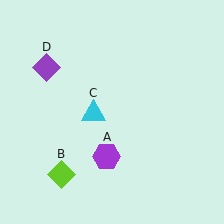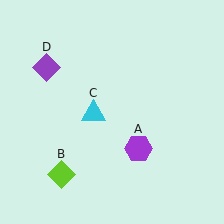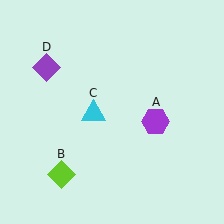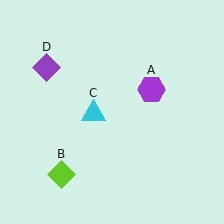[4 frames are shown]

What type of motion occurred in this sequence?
The purple hexagon (object A) rotated counterclockwise around the center of the scene.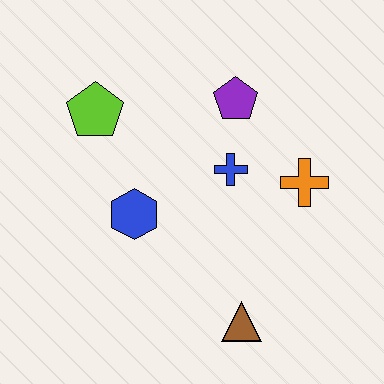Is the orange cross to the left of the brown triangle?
No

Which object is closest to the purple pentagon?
The blue cross is closest to the purple pentagon.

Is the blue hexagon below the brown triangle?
No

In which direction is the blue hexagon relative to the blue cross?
The blue hexagon is to the left of the blue cross.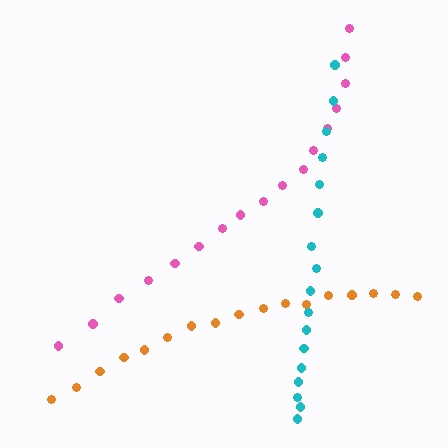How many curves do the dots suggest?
There are 3 distinct paths.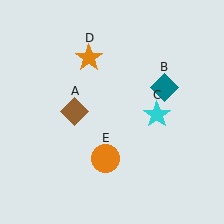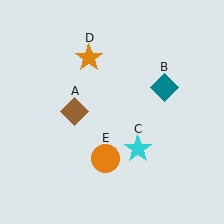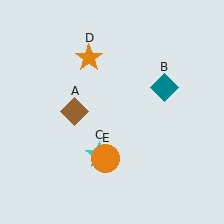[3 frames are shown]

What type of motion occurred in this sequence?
The cyan star (object C) rotated clockwise around the center of the scene.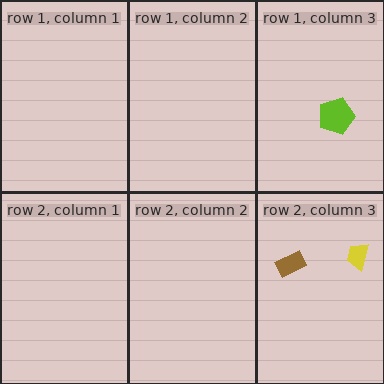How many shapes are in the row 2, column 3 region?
2.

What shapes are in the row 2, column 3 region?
The yellow trapezoid, the brown rectangle.